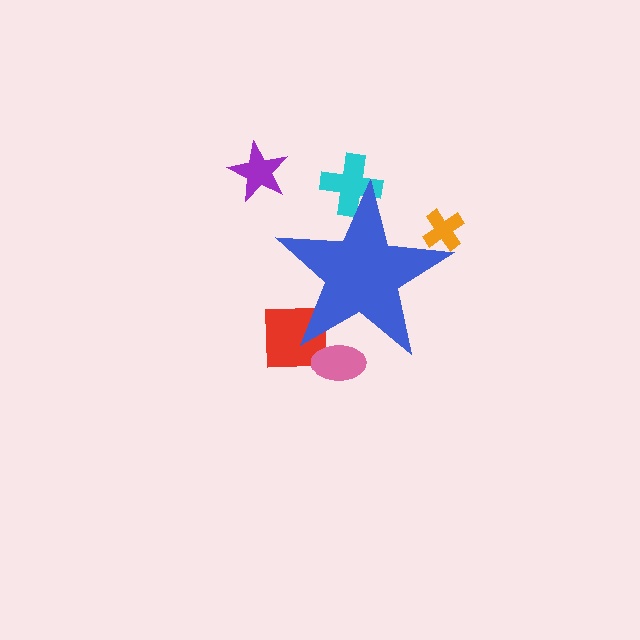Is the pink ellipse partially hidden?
Yes, the pink ellipse is partially hidden behind the blue star.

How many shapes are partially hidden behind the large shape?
4 shapes are partially hidden.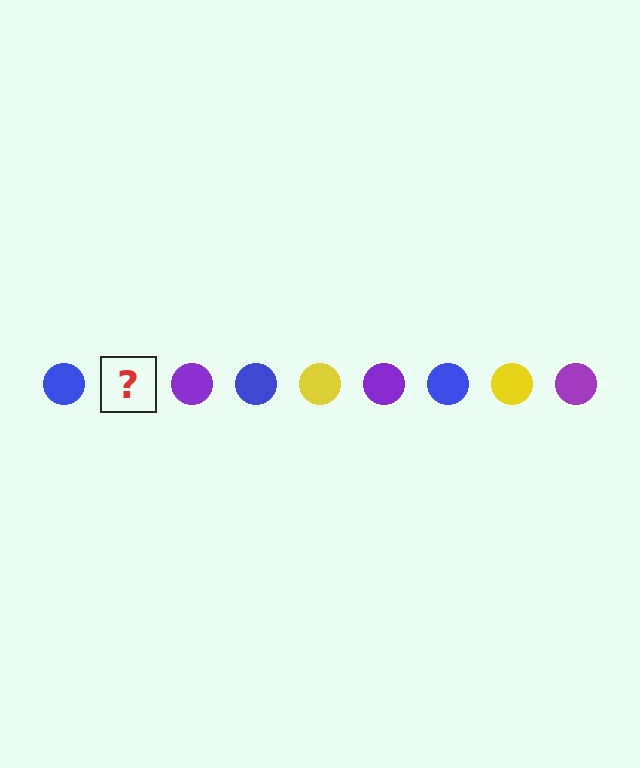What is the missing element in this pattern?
The missing element is a yellow circle.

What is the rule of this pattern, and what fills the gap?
The rule is that the pattern cycles through blue, yellow, purple circles. The gap should be filled with a yellow circle.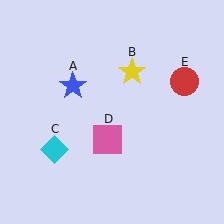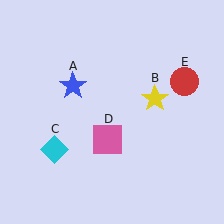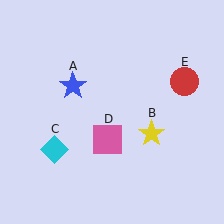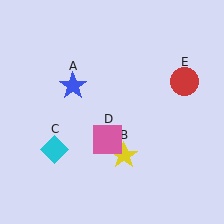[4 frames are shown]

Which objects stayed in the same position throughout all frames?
Blue star (object A) and cyan diamond (object C) and pink square (object D) and red circle (object E) remained stationary.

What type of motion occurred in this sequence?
The yellow star (object B) rotated clockwise around the center of the scene.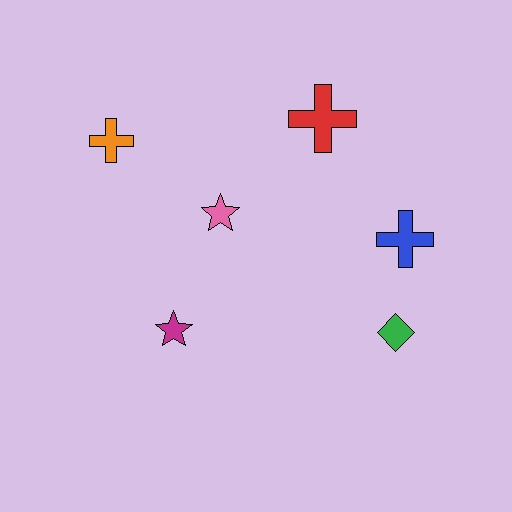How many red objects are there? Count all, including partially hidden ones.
There is 1 red object.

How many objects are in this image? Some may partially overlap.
There are 6 objects.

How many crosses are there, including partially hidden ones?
There are 3 crosses.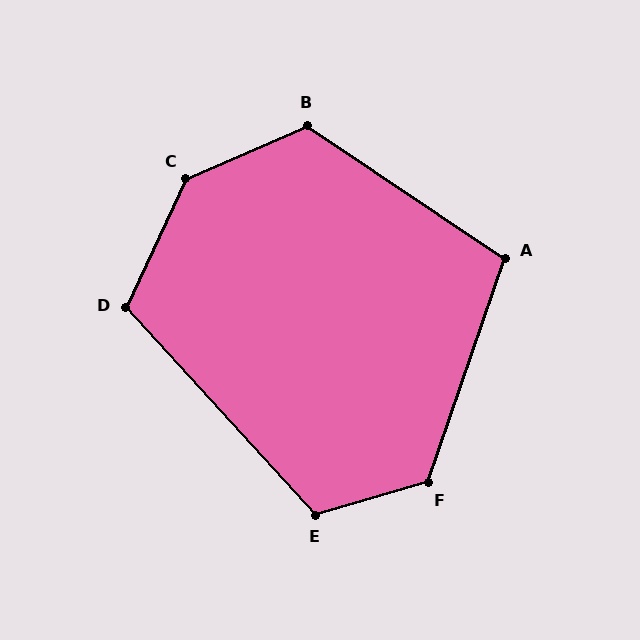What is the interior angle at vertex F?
Approximately 125 degrees (obtuse).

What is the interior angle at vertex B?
Approximately 123 degrees (obtuse).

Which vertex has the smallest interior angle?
A, at approximately 105 degrees.